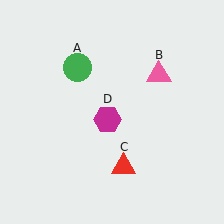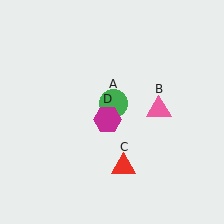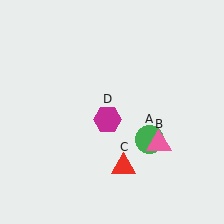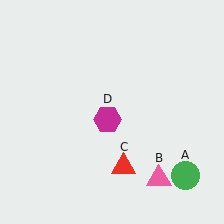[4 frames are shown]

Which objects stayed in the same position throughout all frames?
Red triangle (object C) and magenta hexagon (object D) remained stationary.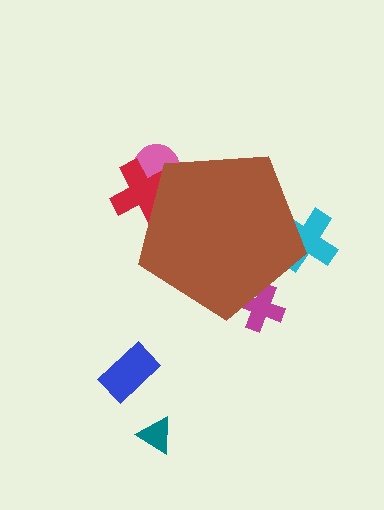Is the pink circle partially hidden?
Yes, the pink circle is partially hidden behind the brown pentagon.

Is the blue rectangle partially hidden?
No, the blue rectangle is fully visible.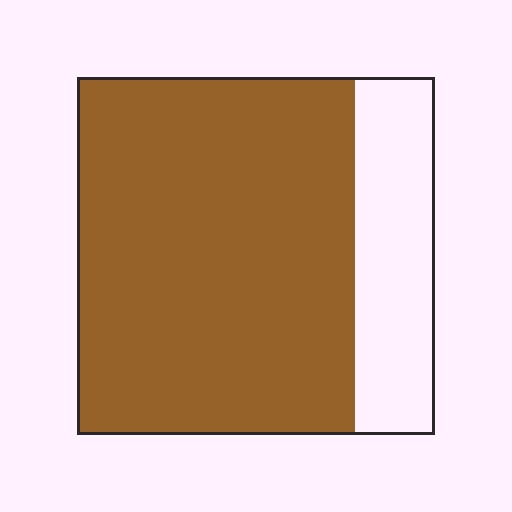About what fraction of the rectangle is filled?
About four fifths (4/5).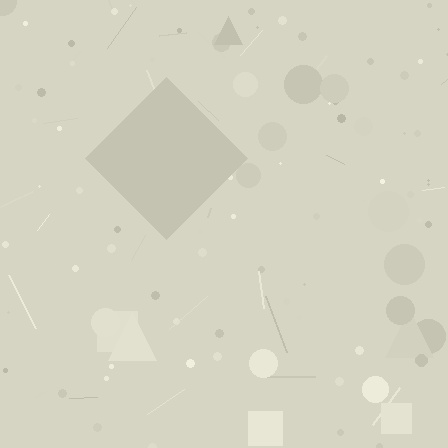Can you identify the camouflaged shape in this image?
The camouflaged shape is a diamond.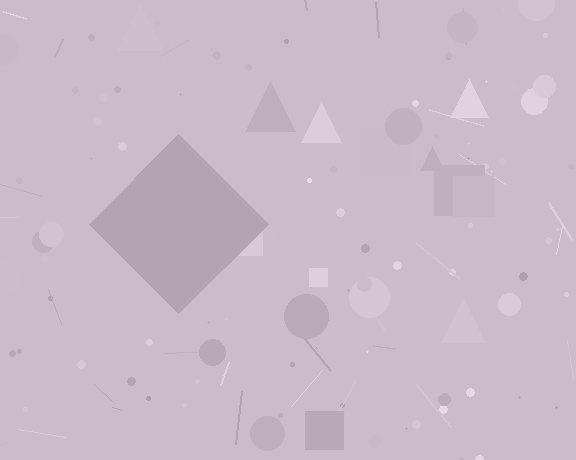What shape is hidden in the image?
A diamond is hidden in the image.